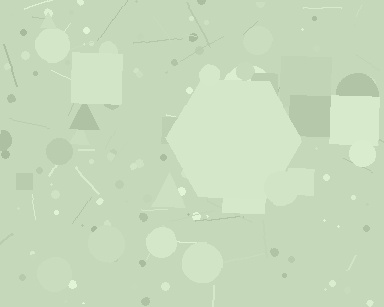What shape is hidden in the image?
A hexagon is hidden in the image.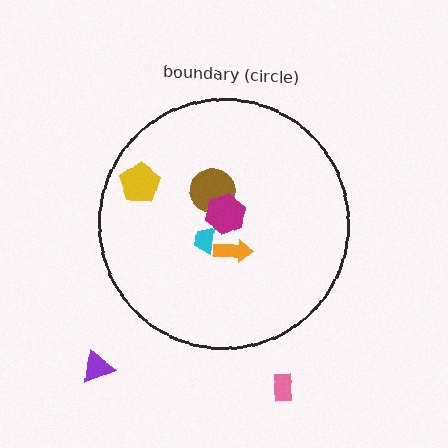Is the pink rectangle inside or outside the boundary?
Outside.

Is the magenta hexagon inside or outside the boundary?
Inside.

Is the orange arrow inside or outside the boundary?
Inside.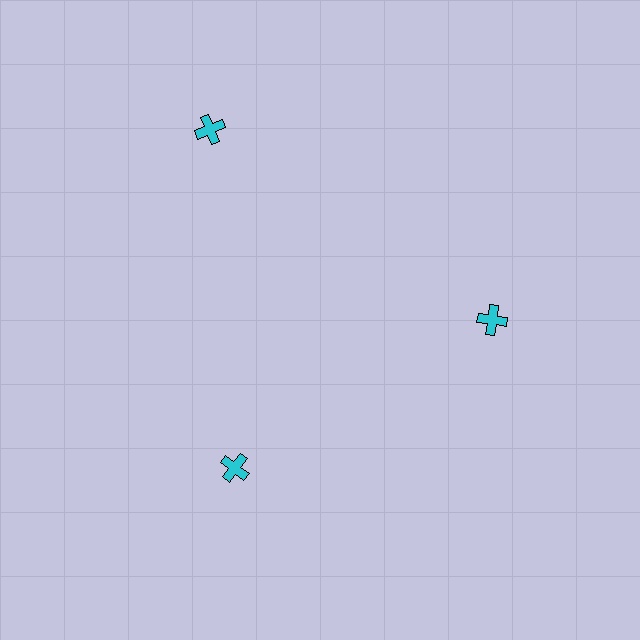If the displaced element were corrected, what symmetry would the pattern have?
It would have 3-fold rotational symmetry — the pattern would map onto itself every 120 degrees.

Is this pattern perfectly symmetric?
No. The 3 cyan crosses are arranged in a ring, but one element near the 11 o'clock position is pushed outward from the center, breaking the 3-fold rotational symmetry.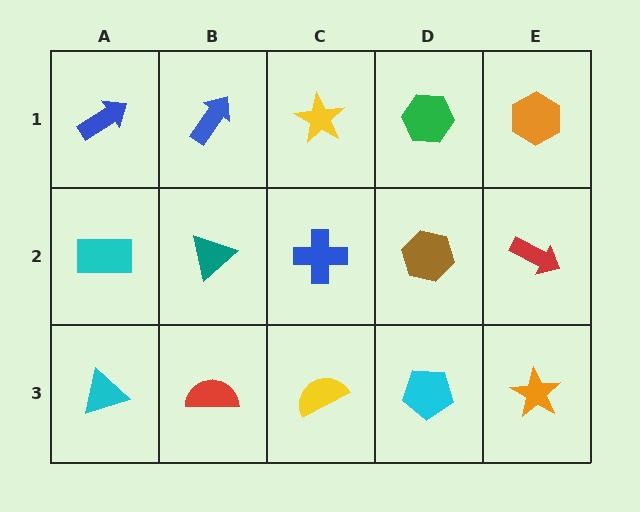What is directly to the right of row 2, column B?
A blue cross.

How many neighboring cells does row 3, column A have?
2.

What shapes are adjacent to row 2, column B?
A blue arrow (row 1, column B), a red semicircle (row 3, column B), a cyan rectangle (row 2, column A), a blue cross (row 2, column C).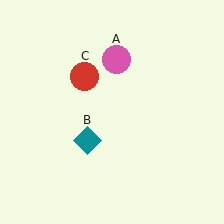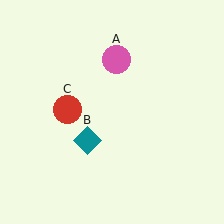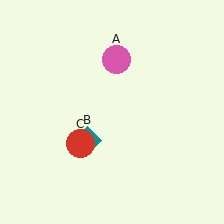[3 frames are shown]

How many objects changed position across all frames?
1 object changed position: red circle (object C).